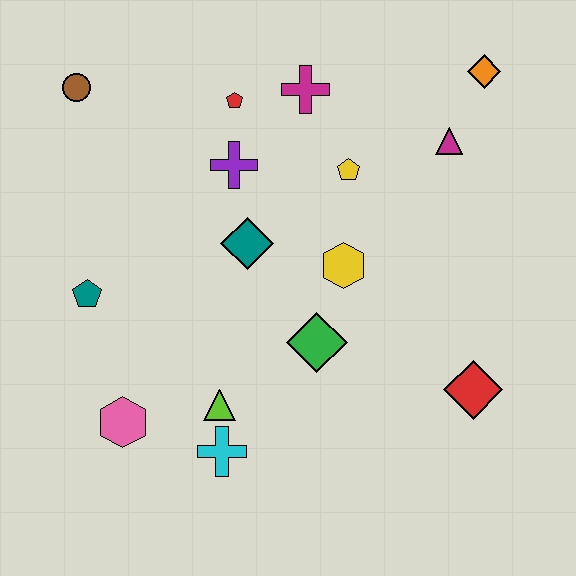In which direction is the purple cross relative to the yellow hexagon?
The purple cross is to the left of the yellow hexagon.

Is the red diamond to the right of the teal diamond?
Yes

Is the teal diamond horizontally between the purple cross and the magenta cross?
Yes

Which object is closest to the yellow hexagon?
The green diamond is closest to the yellow hexagon.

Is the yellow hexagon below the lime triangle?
No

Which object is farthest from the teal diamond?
The orange diamond is farthest from the teal diamond.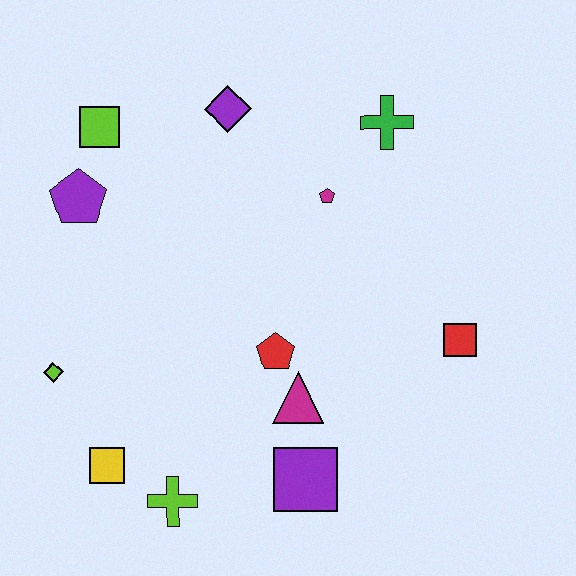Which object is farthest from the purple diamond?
The lime cross is farthest from the purple diamond.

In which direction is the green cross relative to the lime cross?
The green cross is above the lime cross.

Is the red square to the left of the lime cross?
No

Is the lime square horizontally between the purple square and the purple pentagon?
Yes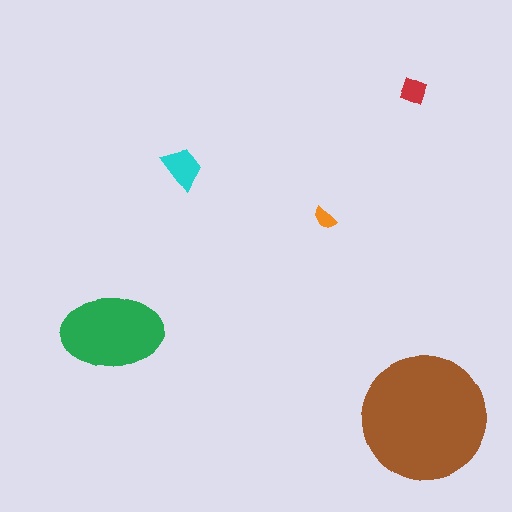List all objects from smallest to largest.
The orange semicircle, the red diamond, the cyan trapezoid, the green ellipse, the brown circle.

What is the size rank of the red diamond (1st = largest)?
4th.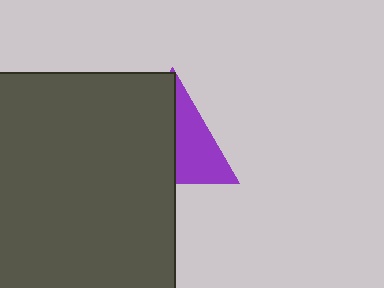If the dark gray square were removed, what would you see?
You would see the complete purple triangle.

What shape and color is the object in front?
The object in front is a dark gray square.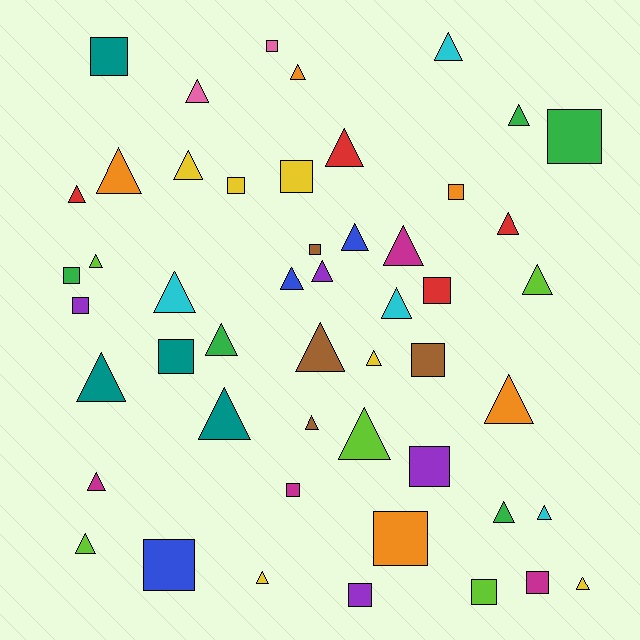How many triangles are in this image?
There are 31 triangles.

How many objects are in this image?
There are 50 objects.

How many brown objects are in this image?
There are 4 brown objects.